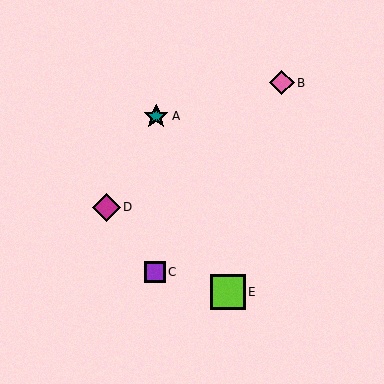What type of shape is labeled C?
Shape C is a purple square.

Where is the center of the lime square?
The center of the lime square is at (228, 292).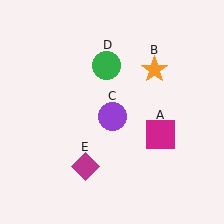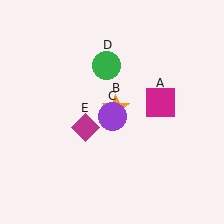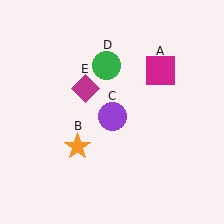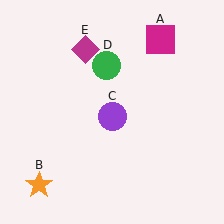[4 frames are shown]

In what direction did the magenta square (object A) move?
The magenta square (object A) moved up.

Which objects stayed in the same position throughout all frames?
Purple circle (object C) and green circle (object D) remained stationary.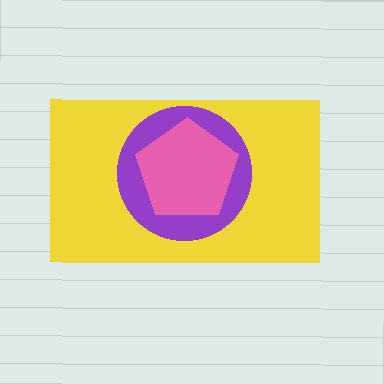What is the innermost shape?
The pink pentagon.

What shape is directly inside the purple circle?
The pink pentagon.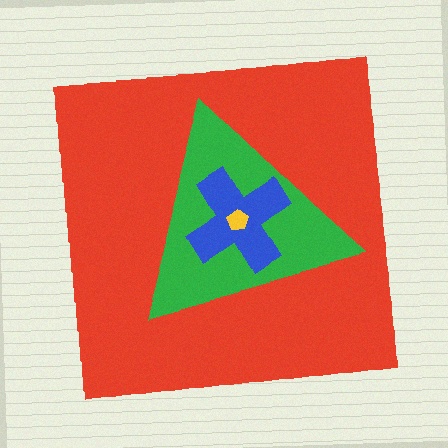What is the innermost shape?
The yellow pentagon.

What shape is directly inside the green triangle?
The blue cross.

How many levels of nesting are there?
4.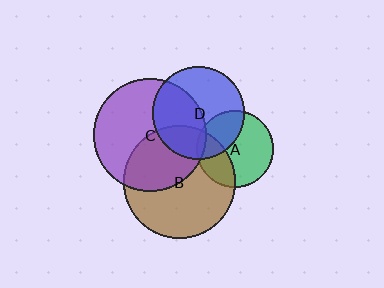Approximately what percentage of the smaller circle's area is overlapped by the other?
Approximately 35%.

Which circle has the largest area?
Circle C (purple).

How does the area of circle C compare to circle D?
Approximately 1.5 times.